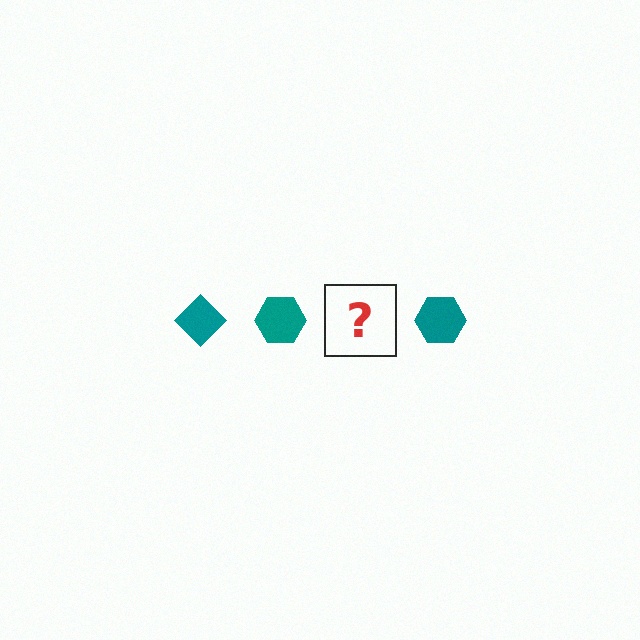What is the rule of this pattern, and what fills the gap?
The rule is that the pattern cycles through diamond, hexagon shapes in teal. The gap should be filled with a teal diamond.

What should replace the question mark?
The question mark should be replaced with a teal diamond.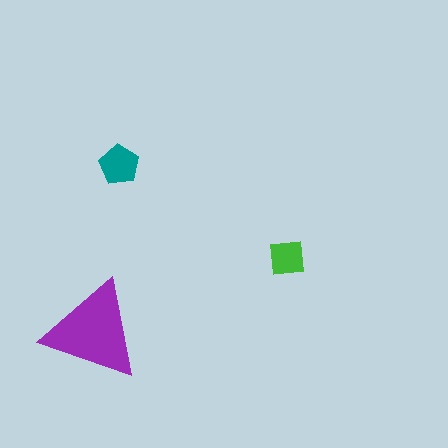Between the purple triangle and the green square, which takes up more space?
The purple triangle.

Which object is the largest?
The purple triangle.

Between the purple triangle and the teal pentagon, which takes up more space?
The purple triangle.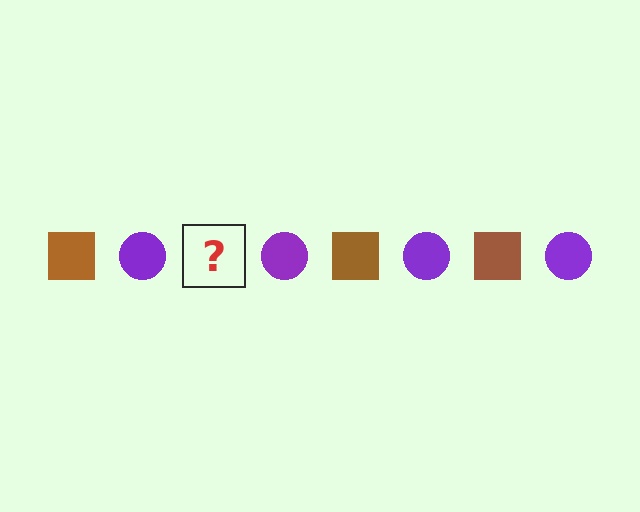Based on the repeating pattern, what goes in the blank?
The blank should be a brown square.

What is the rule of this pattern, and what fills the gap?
The rule is that the pattern alternates between brown square and purple circle. The gap should be filled with a brown square.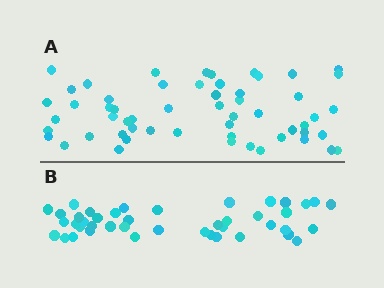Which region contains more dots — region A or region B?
Region A (the top region) has more dots.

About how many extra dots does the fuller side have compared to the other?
Region A has approximately 15 more dots than region B.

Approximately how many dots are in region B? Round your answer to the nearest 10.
About 40 dots. (The exact count is 43, which rounds to 40.)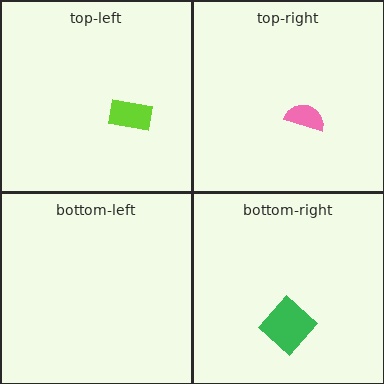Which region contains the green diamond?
The bottom-right region.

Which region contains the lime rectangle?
The top-left region.